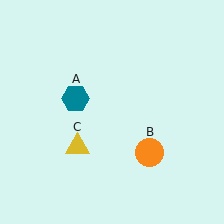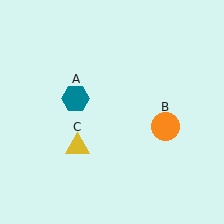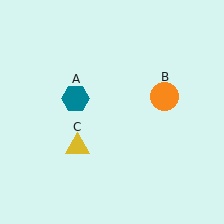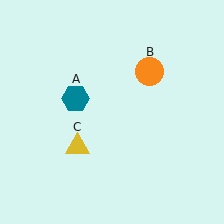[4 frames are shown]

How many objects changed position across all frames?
1 object changed position: orange circle (object B).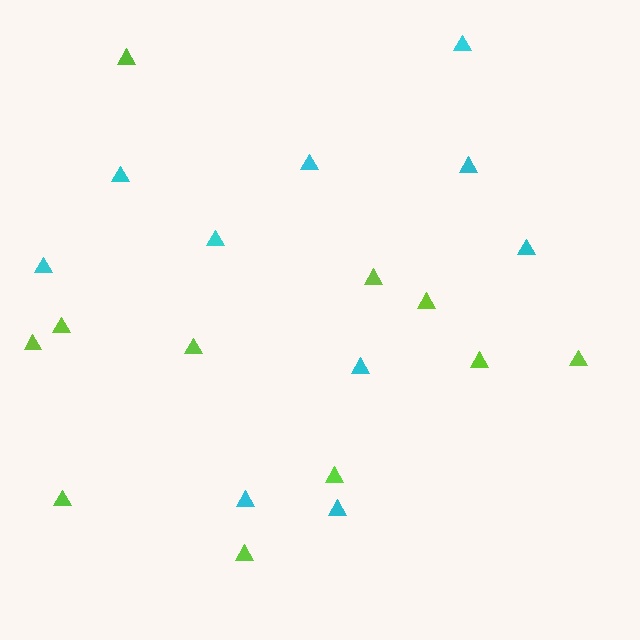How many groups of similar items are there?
There are 2 groups: one group of lime triangles (11) and one group of cyan triangles (10).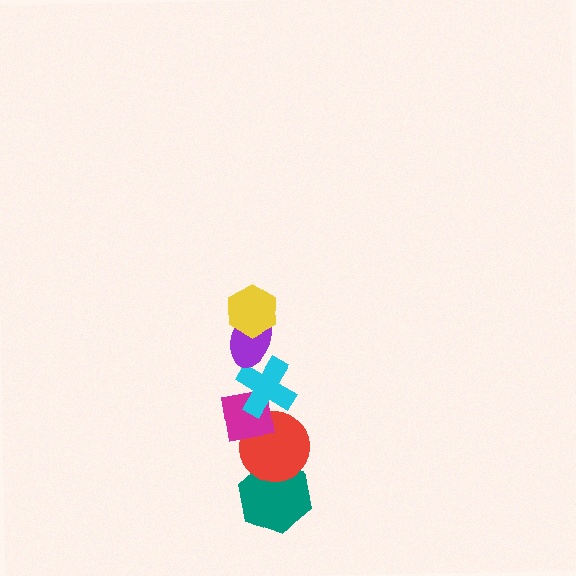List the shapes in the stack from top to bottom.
From top to bottom: the yellow hexagon, the purple ellipse, the cyan cross, the magenta square, the red circle, the teal hexagon.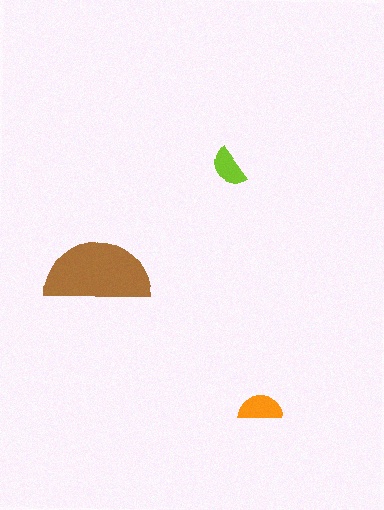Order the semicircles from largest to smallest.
the brown one, the orange one, the lime one.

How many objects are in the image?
There are 3 objects in the image.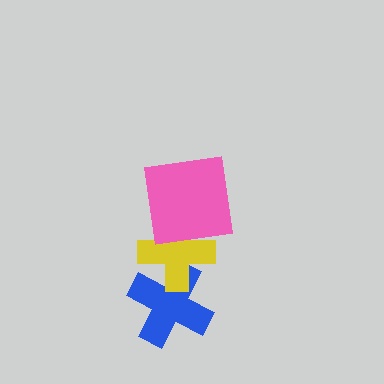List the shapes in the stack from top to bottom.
From top to bottom: the pink square, the yellow cross, the blue cross.